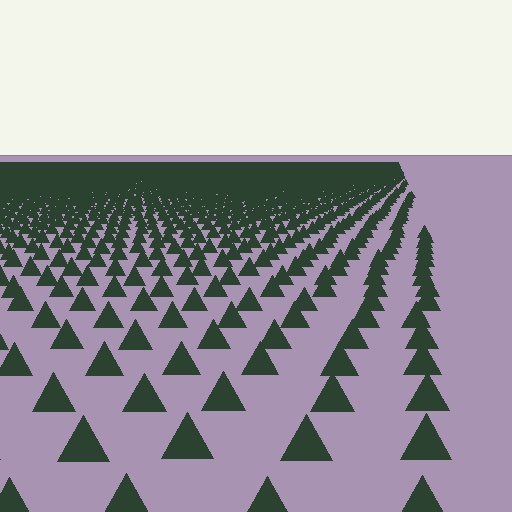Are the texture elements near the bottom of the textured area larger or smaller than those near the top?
Larger. Near the bottom, elements are closer to the viewer and appear at a bigger on-screen size.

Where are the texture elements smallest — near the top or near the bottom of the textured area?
Near the top.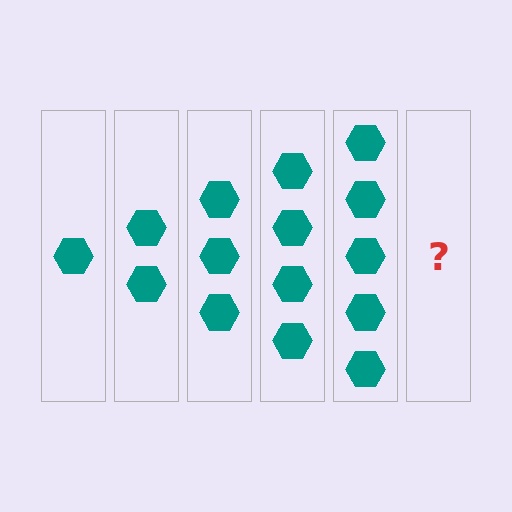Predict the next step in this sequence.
The next step is 6 hexagons.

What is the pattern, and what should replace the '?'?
The pattern is that each step adds one more hexagon. The '?' should be 6 hexagons.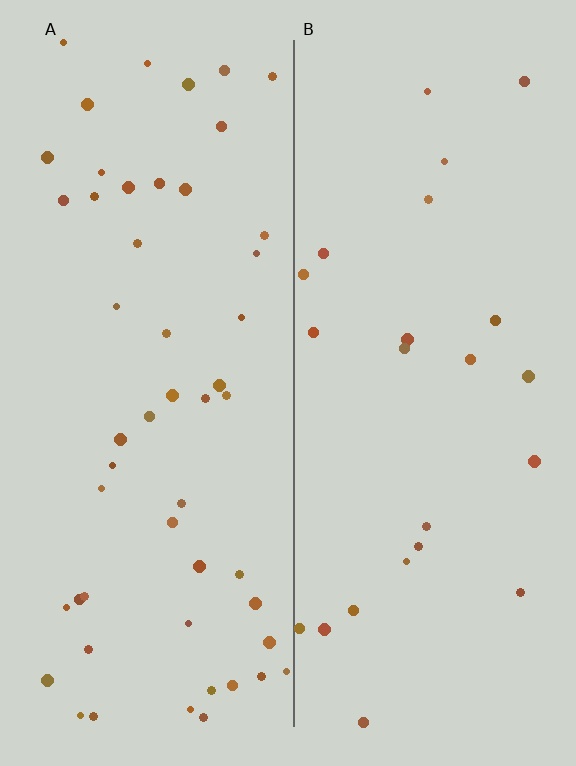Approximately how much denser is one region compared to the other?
Approximately 2.2× — region A over region B.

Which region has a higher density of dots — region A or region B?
A (the left).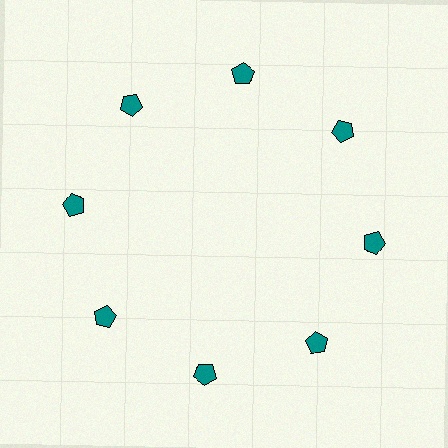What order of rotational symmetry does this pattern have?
This pattern has 8-fold rotational symmetry.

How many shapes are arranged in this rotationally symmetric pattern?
There are 8 shapes, arranged in 8 groups of 1.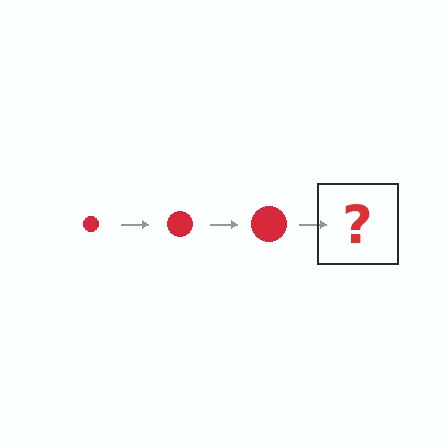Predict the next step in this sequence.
The next step is a red circle, larger than the previous one.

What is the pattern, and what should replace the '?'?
The pattern is that the circle gets progressively larger each step. The '?' should be a red circle, larger than the previous one.